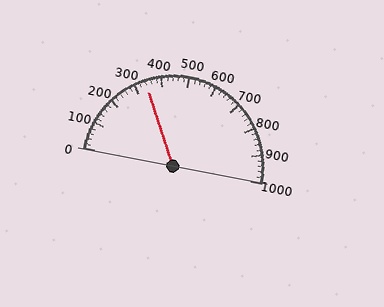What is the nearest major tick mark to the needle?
The nearest major tick mark is 300.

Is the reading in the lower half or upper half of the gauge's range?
The reading is in the lower half of the range (0 to 1000).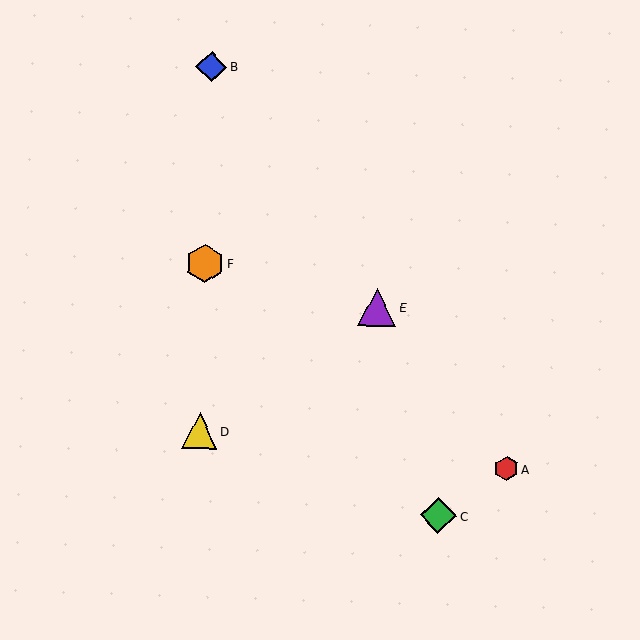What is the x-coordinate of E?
Object E is at x≈377.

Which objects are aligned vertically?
Objects B, D, F are aligned vertically.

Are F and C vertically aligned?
No, F is at x≈205 and C is at x≈439.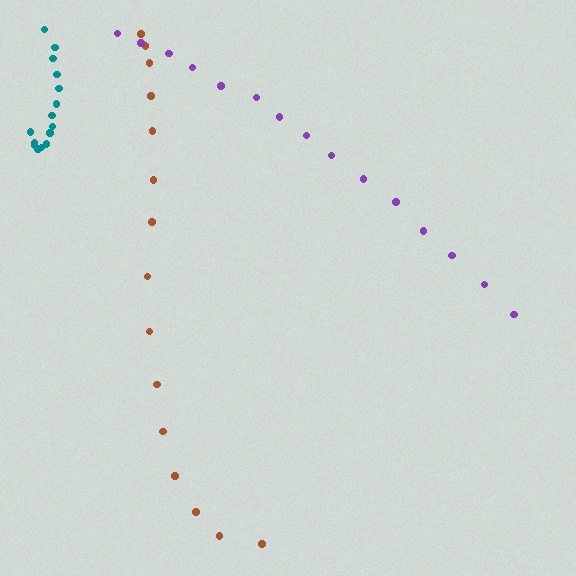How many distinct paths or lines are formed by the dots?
There are 3 distinct paths.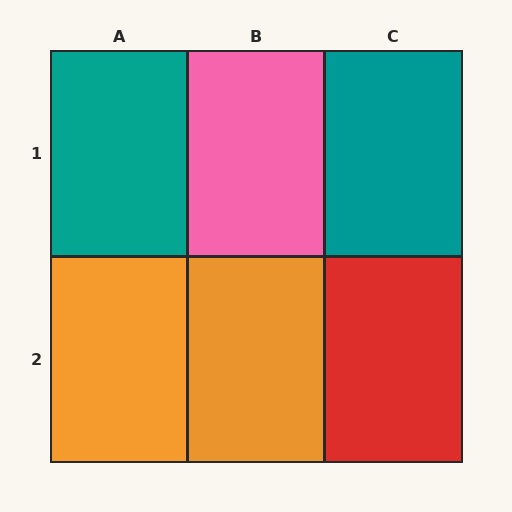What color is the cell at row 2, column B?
Orange.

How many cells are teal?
2 cells are teal.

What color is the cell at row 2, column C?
Red.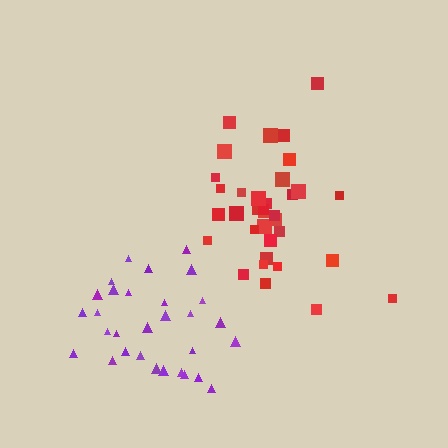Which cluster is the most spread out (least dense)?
Purple.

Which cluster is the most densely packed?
Red.